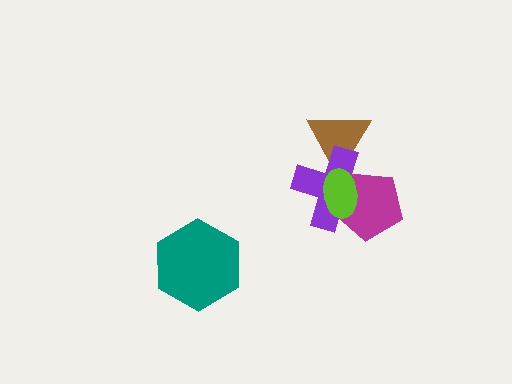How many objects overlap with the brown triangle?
2 objects overlap with the brown triangle.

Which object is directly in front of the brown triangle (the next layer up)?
The purple cross is directly in front of the brown triangle.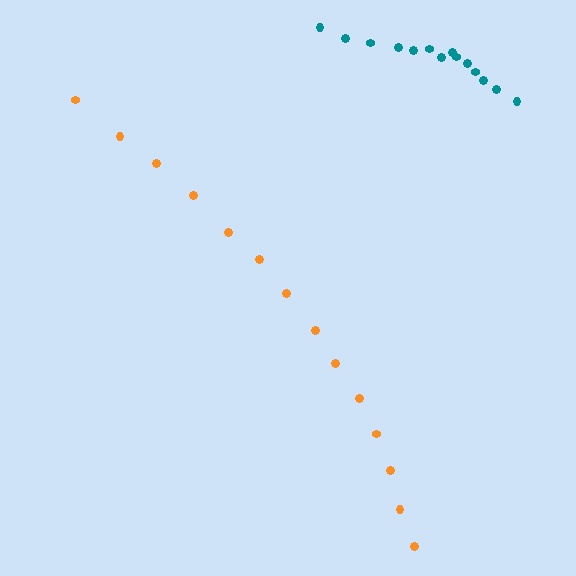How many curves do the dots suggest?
There are 2 distinct paths.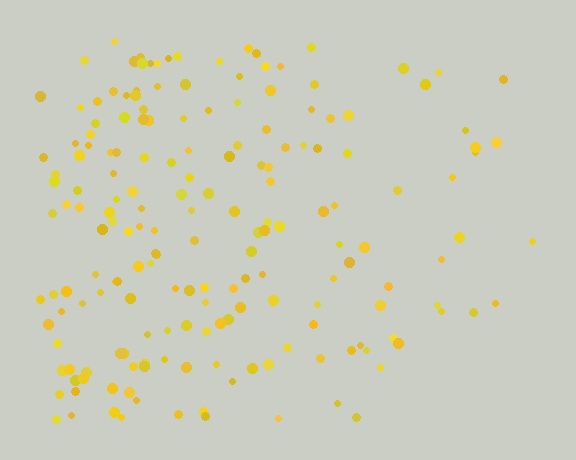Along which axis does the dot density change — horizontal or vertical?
Horizontal.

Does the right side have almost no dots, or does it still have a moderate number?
Still a moderate number, just noticeably fewer than the left.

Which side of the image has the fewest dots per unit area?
The right.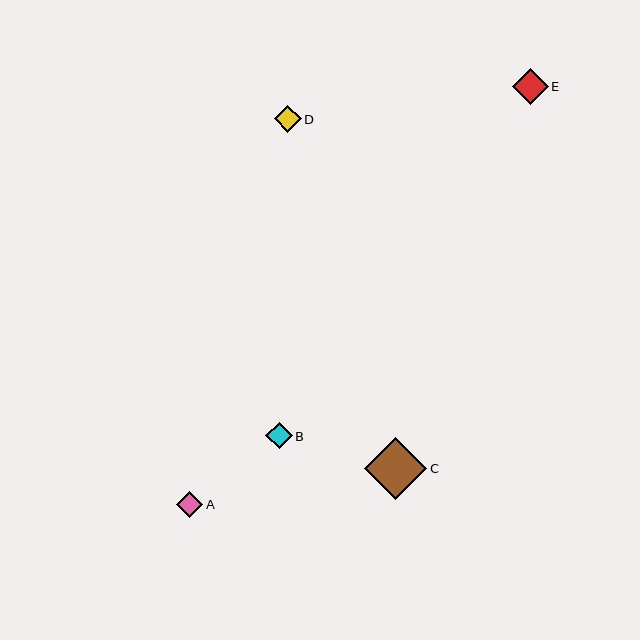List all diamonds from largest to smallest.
From largest to smallest: C, E, D, B, A.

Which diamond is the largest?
Diamond C is the largest with a size of approximately 62 pixels.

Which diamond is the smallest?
Diamond A is the smallest with a size of approximately 26 pixels.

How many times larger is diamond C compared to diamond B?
Diamond C is approximately 2.3 times the size of diamond B.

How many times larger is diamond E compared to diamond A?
Diamond E is approximately 1.4 times the size of diamond A.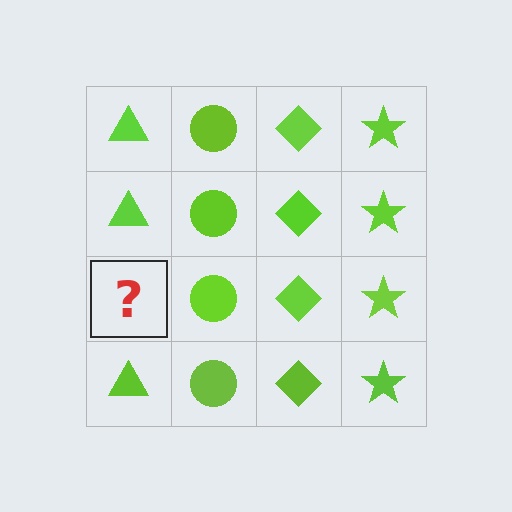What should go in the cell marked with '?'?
The missing cell should contain a lime triangle.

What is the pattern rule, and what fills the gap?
The rule is that each column has a consistent shape. The gap should be filled with a lime triangle.